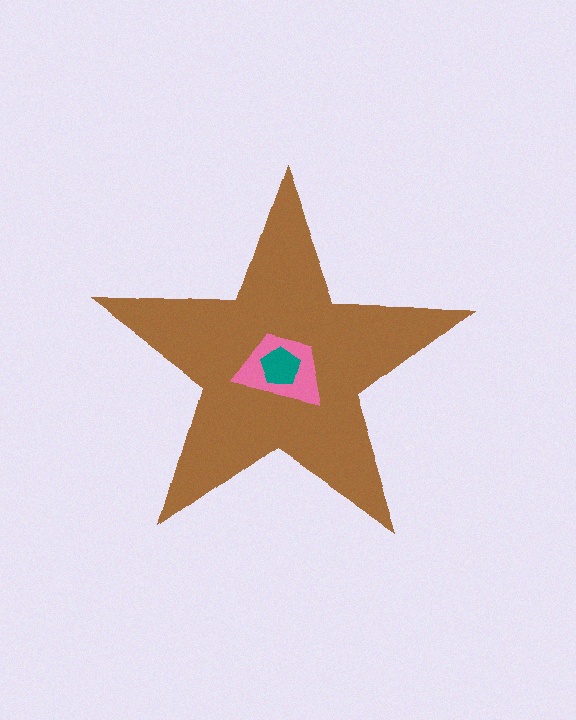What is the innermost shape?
The teal pentagon.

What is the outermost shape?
The brown star.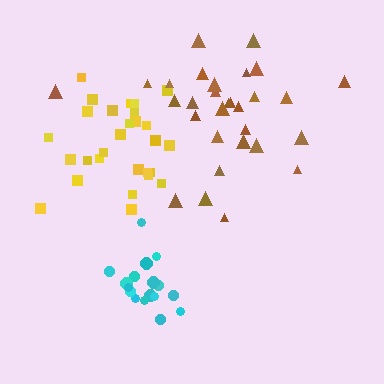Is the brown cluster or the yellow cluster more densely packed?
Yellow.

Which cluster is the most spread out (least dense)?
Brown.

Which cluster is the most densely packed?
Cyan.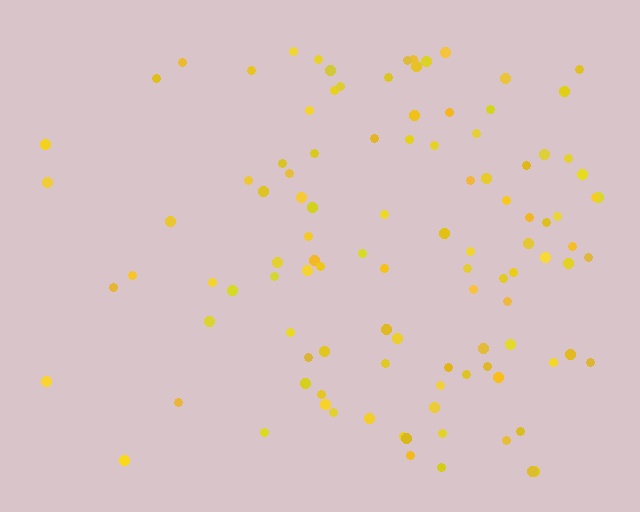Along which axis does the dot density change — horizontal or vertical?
Horizontal.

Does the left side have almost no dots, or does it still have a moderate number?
Still a moderate number, just noticeably fewer than the right.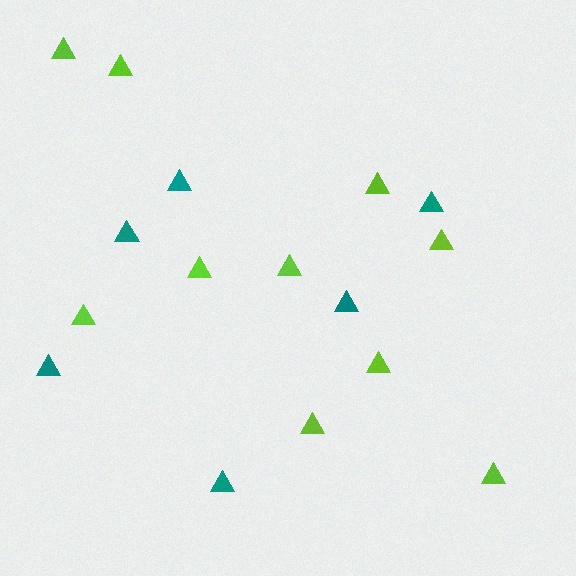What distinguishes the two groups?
There are 2 groups: one group of lime triangles (10) and one group of teal triangles (6).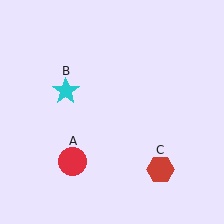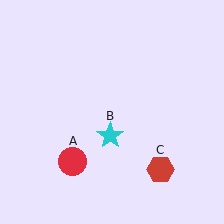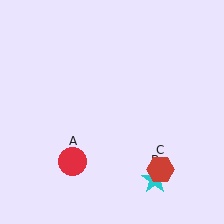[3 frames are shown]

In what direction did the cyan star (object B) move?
The cyan star (object B) moved down and to the right.